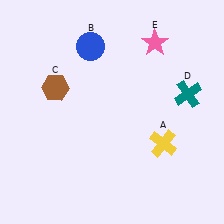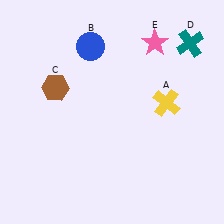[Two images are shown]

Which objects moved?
The objects that moved are: the yellow cross (A), the teal cross (D).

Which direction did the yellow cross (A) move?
The yellow cross (A) moved up.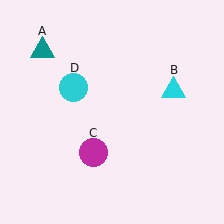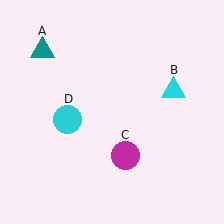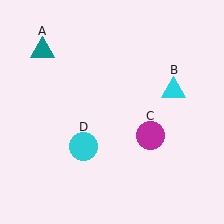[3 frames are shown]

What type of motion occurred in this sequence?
The magenta circle (object C), cyan circle (object D) rotated counterclockwise around the center of the scene.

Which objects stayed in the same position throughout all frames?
Teal triangle (object A) and cyan triangle (object B) remained stationary.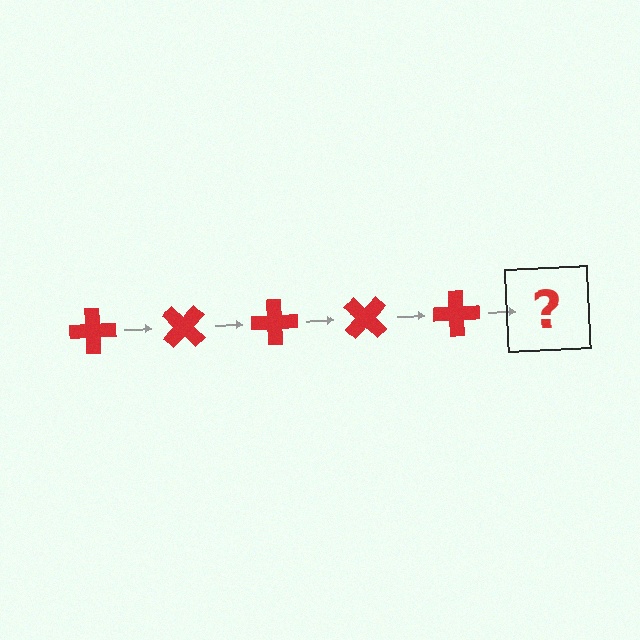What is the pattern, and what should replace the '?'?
The pattern is that the cross rotates 45 degrees each step. The '?' should be a red cross rotated 225 degrees.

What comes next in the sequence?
The next element should be a red cross rotated 225 degrees.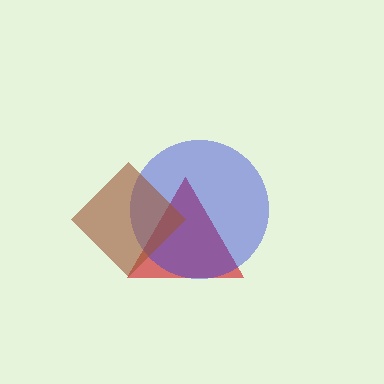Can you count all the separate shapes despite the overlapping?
Yes, there are 3 separate shapes.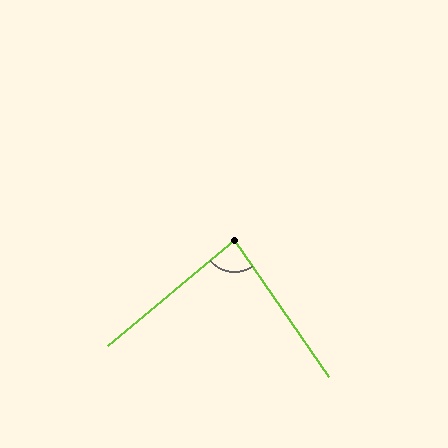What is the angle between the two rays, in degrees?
Approximately 85 degrees.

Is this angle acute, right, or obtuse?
It is acute.